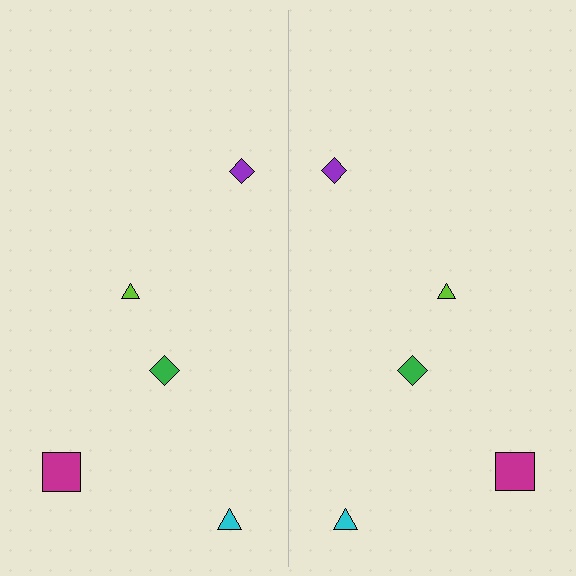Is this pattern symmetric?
Yes, this pattern has bilateral (reflection) symmetry.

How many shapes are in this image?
There are 10 shapes in this image.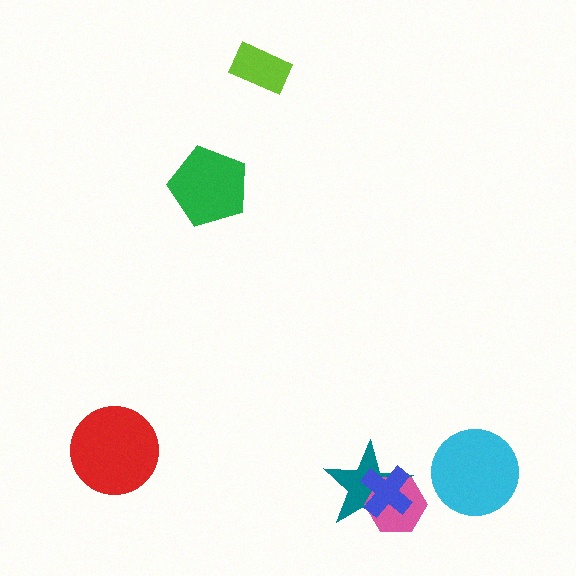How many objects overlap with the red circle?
0 objects overlap with the red circle.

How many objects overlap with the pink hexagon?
2 objects overlap with the pink hexagon.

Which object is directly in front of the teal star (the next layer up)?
The pink hexagon is directly in front of the teal star.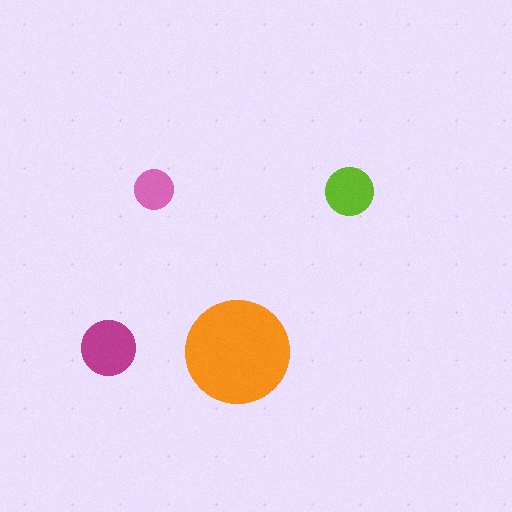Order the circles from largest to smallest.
the orange one, the magenta one, the lime one, the pink one.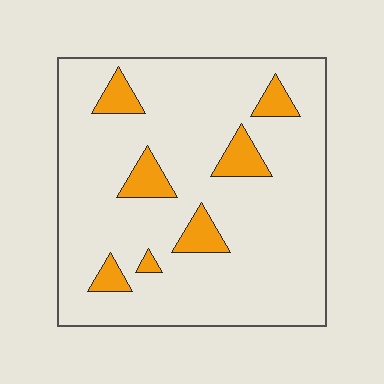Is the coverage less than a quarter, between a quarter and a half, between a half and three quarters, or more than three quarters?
Less than a quarter.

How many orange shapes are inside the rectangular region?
7.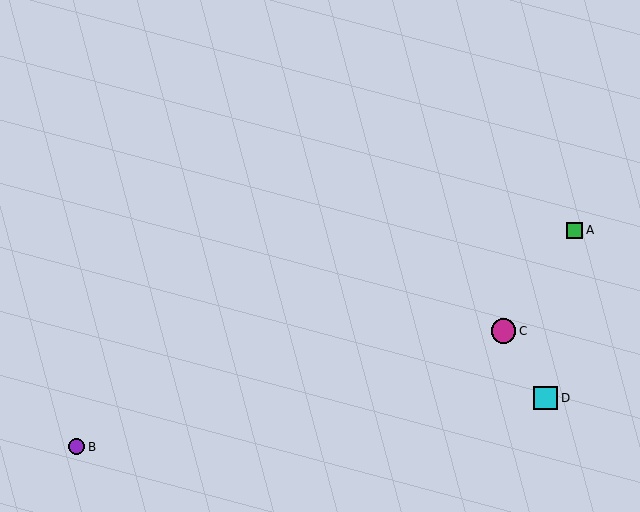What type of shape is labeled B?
Shape B is a purple circle.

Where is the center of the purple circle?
The center of the purple circle is at (77, 447).